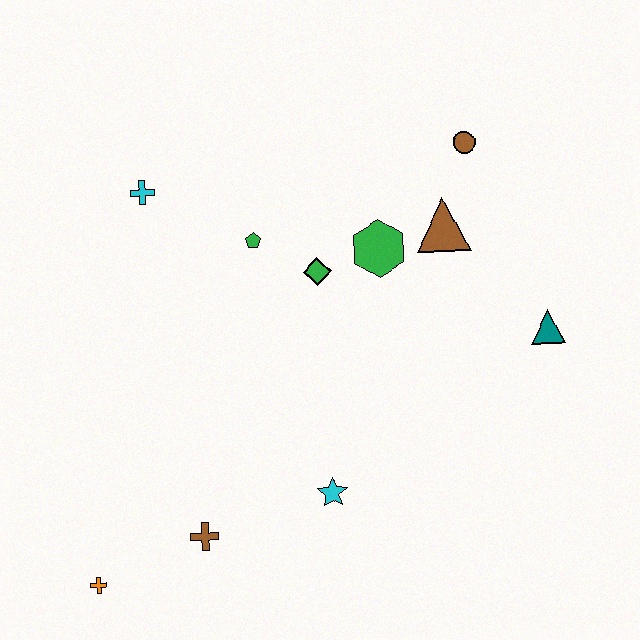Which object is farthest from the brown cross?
The brown circle is farthest from the brown cross.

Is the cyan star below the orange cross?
No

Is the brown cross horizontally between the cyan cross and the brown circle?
Yes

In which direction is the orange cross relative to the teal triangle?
The orange cross is to the left of the teal triangle.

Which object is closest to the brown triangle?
The green hexagon is closest to the brown triangle.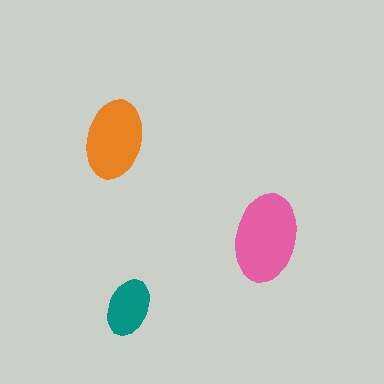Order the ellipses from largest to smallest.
the pink one, the orange one, the teal one.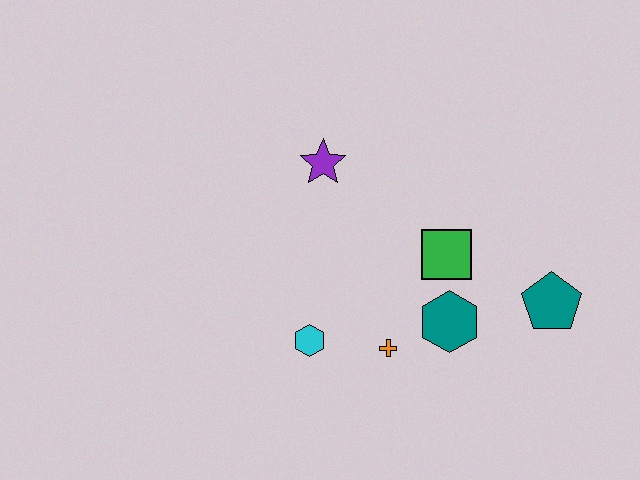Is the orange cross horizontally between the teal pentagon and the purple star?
Yes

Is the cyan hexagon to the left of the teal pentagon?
Yes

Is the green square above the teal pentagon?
Yes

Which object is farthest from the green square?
The cyan hexagon is farthest from the green square.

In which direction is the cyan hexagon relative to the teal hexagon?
The cyan hexagon is to the left of the teal hexagon.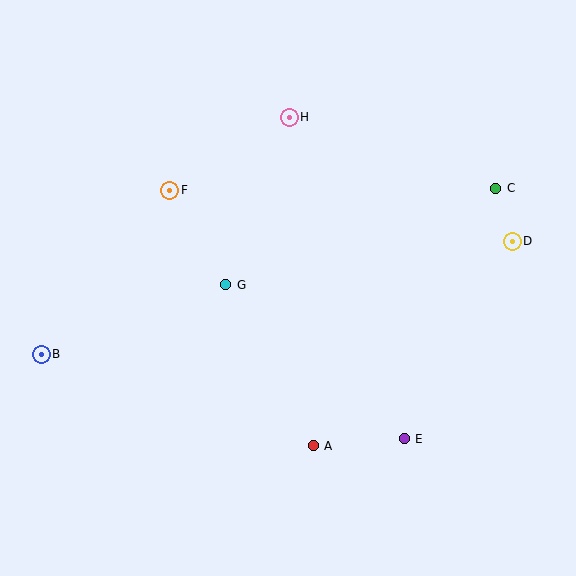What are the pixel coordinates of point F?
Point F is at (170, 190).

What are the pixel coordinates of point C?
Point C is at (496, 188).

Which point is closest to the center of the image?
Point G at (226, 285) is closest to the center.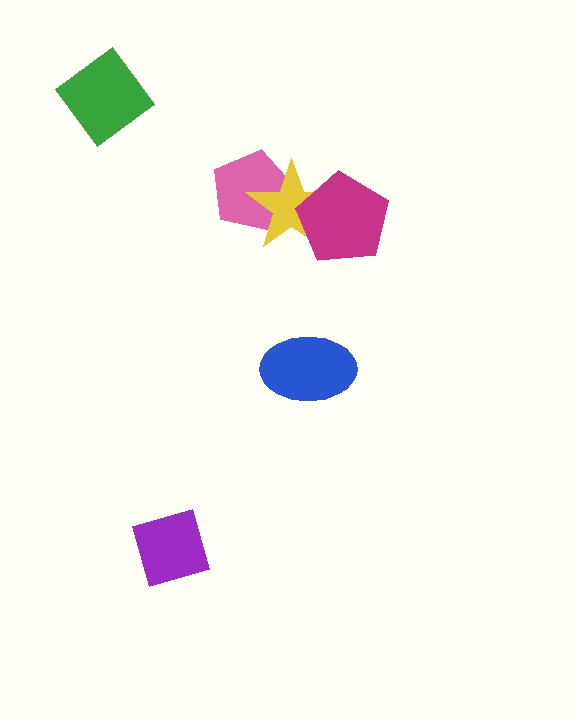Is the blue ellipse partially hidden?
No, no other shape covers it.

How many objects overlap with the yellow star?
2 objects overlap with the yellow star.